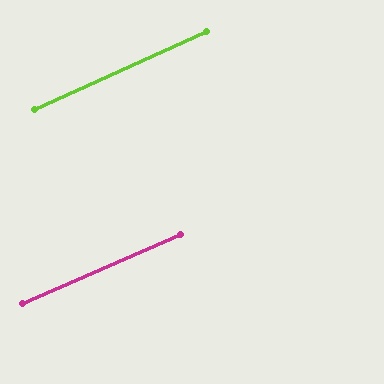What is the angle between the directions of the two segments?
Approximately 1 degree.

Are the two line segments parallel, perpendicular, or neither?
Parallel — their directions differ by only 0.8°.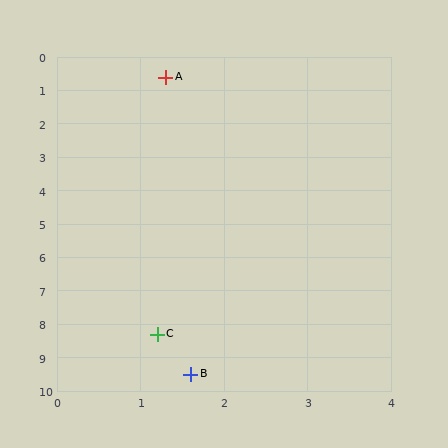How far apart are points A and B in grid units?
Points A and B are about 8.9 grid units apart.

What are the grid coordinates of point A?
Point A is at approximately (1.3, 0.6).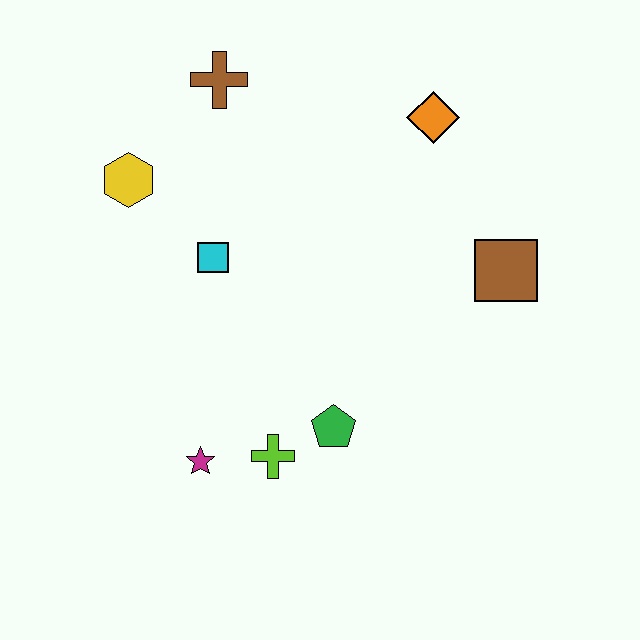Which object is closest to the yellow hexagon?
The cyan square is closest to the yellow hexagon.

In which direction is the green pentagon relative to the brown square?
The green pentagon is to the left of the brown square.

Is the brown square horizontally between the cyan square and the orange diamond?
No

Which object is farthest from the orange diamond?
The magenta star is farthest from the orange diamond.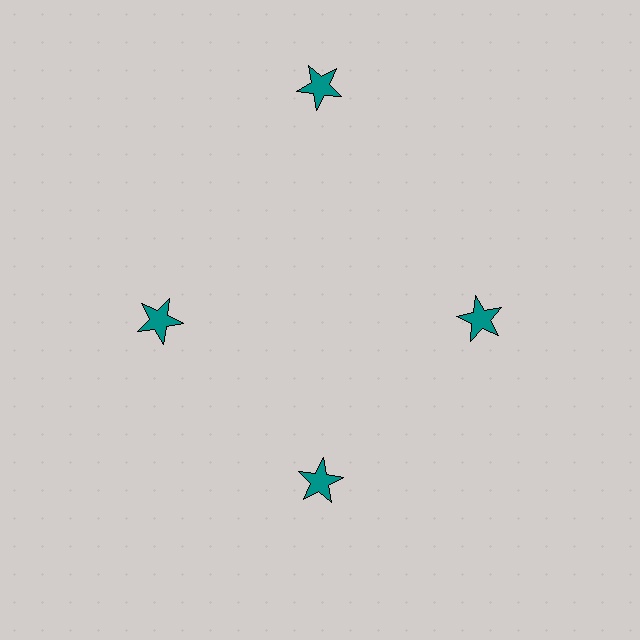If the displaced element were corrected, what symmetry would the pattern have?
It would have 4-fold rotational symmetry — the pattern would map onto itself every 90 degrees.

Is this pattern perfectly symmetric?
No. The 4 teal stars are arranged in a ring, but one element near the 12 o'clock position is pushed outward from the center, breaking the 4-fold rotational symmetry.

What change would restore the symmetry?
The symmetry would be restored by moving it inward, back onto the ring so that all 4 stars sit at equal angles and equal distance from the center.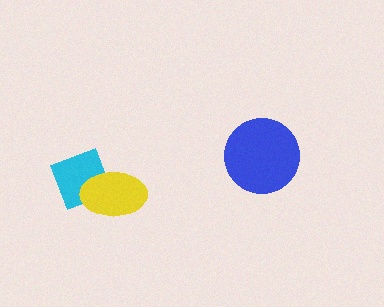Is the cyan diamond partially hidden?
Yes, it is partially covered by another shape.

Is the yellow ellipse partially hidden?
No, no other shape covers it.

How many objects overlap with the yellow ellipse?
1 object overlaps with the yellow ellipse.